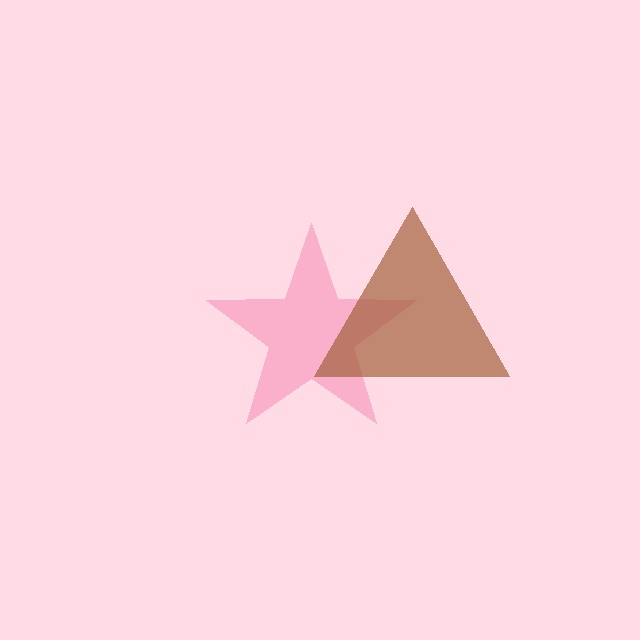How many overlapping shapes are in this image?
There are 2 overlapping shapes in the image.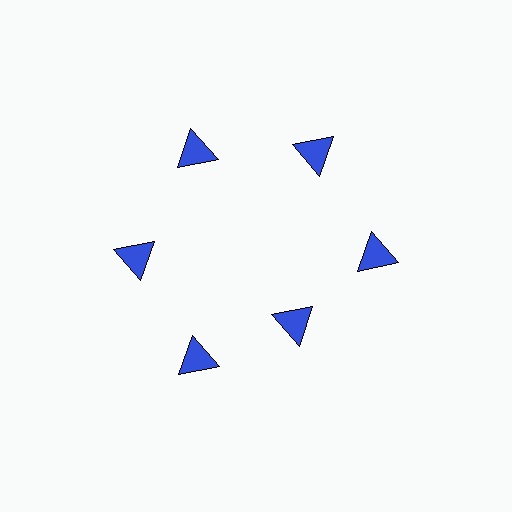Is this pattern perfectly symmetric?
No. The 6 blue triangles are arranged in a ring, but one element near the 5 o'clock position is pulled inward toward the center, breaking the 6-fold rotational symmetry.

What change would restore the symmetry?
The symmetry would be restored by moving it outward, back onto the ring so that all 6 triangles sit at equal angles and equal distance from the center.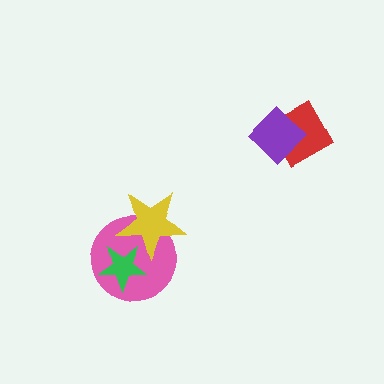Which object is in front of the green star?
The yellow star is in front of the green star.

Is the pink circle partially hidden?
Yes, it is partially covered by another shape.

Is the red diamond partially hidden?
Yes, it is partially covered by another shape.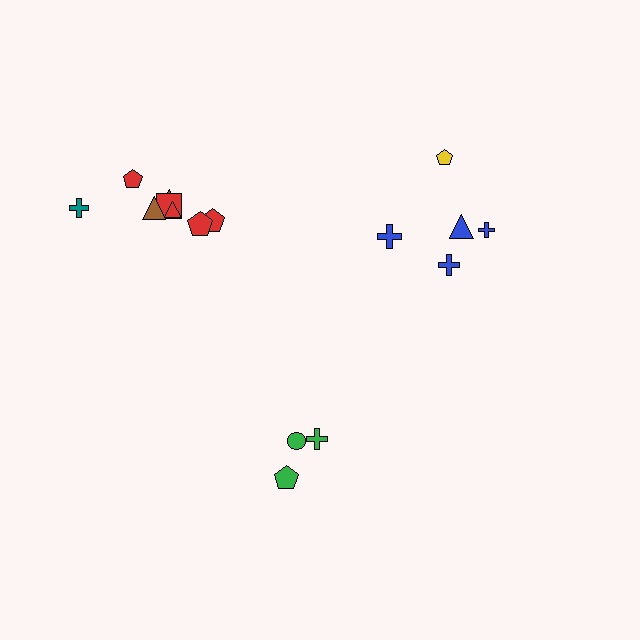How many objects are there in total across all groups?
There are 17 objects.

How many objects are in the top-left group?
There are 8 objects.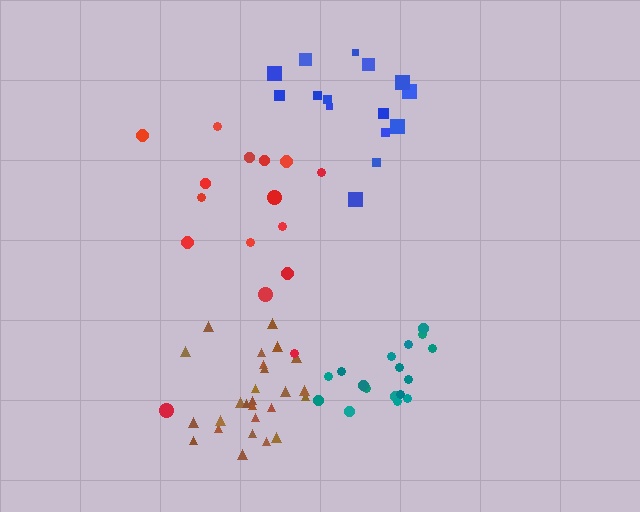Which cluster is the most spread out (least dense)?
Red.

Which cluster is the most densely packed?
Brown.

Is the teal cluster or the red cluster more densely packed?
Teal.